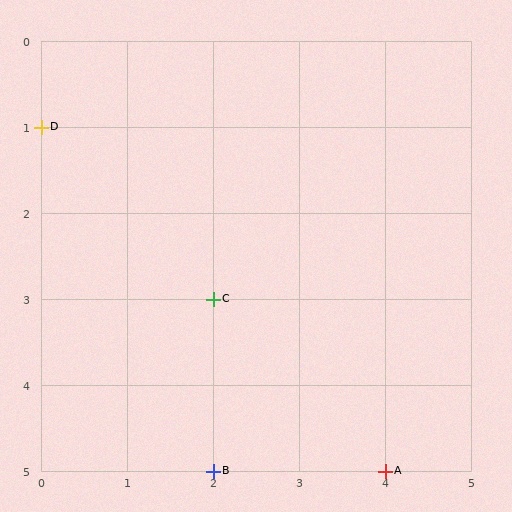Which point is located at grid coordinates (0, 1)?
Point D is at (0, 1).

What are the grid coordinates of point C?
Point C is at grid coordinates (2, 3).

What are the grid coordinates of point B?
Point B is at grid coordinates (2, 5).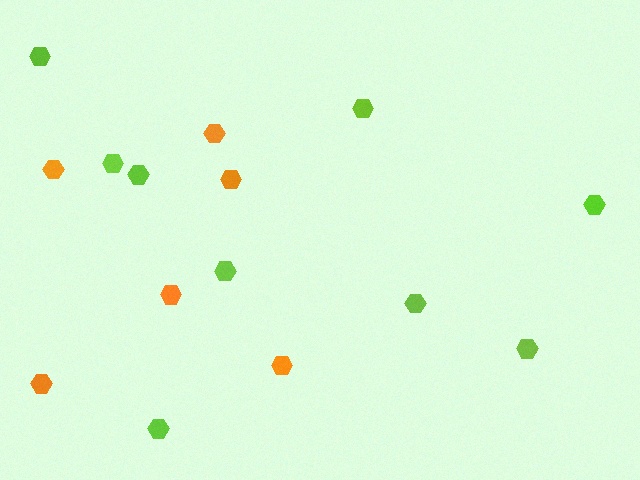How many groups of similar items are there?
There are 2 groups: one group of lime hexagons (9) and one group of orange hexagons (6).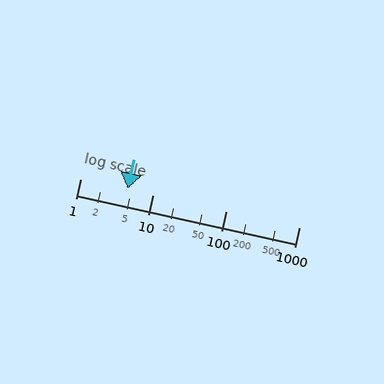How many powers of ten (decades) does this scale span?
The scale spans 3 decades, from 1 to 1000.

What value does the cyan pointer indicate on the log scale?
The pointer indicates approximately 4.4.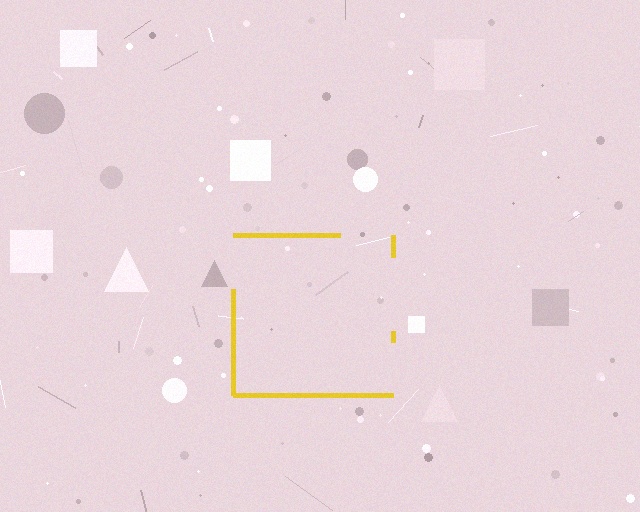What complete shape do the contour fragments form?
The contour fragments form a square.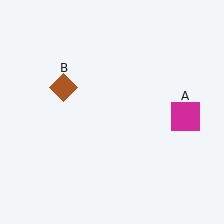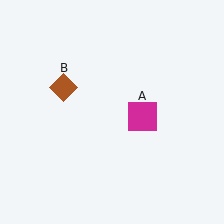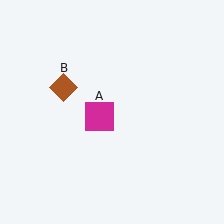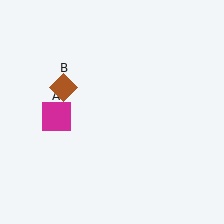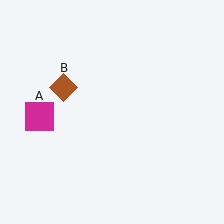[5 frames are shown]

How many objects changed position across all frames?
1 object changed position: magenta square (object A).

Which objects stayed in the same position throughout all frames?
Brown diamond (object B) remained stationary.